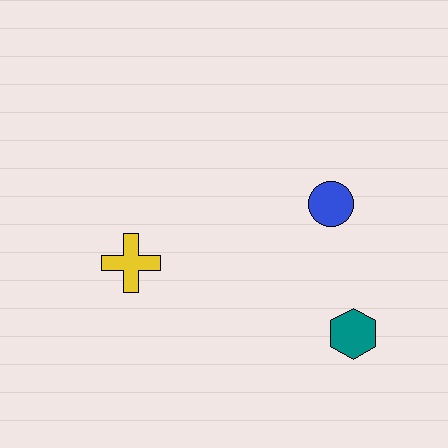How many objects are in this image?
There are 3 objects.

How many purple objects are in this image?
There are no purple objects.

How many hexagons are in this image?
There is 1 hexagon.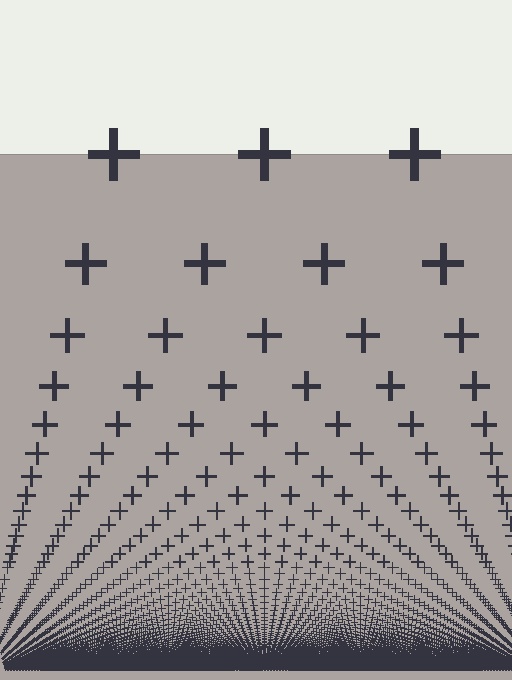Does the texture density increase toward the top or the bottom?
Density increases toward the bottom.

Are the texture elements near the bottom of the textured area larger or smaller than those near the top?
Smaller. The gradient is inverted — elements near the bottom are smaller and denser.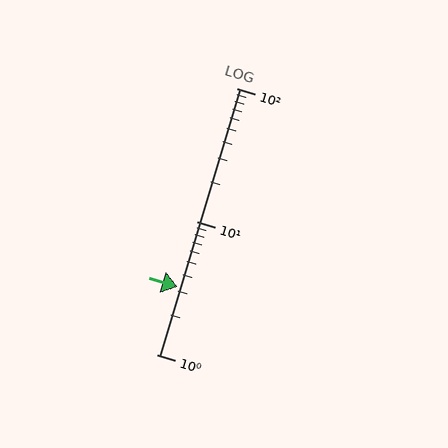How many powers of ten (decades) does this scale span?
The scale spans 2 decades, from 1 to 100.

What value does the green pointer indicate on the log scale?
The pointer indicates approximately 3.2.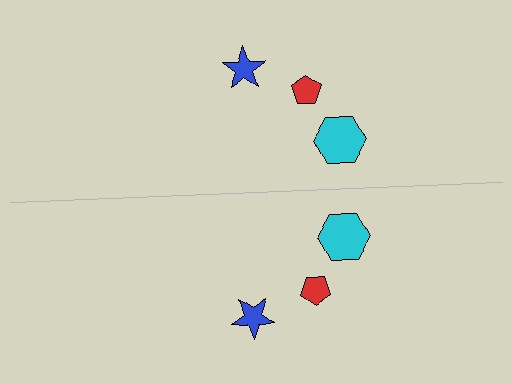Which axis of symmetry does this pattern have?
The pattern has a horizontal axis of symmetry running through the center of the image.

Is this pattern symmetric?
Yes, this pattern has bilateral (reflection) symmetry.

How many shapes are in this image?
There are 6 shapes in this image.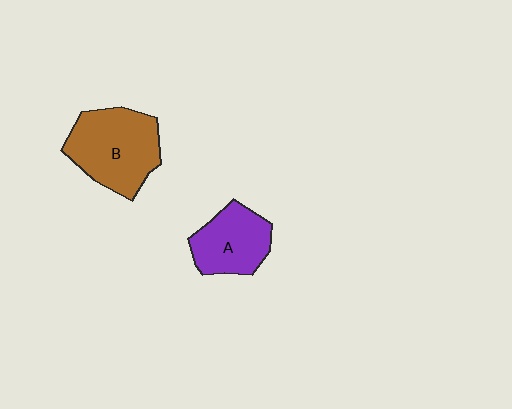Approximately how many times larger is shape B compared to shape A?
Approximately 1.4 times.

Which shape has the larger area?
Shape B (brown).